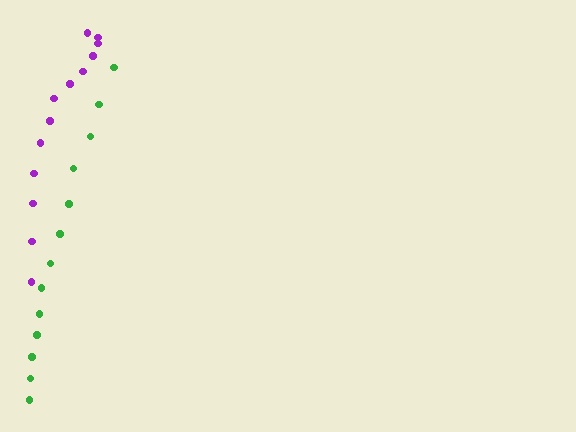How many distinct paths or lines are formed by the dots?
There are 2 distinct paths.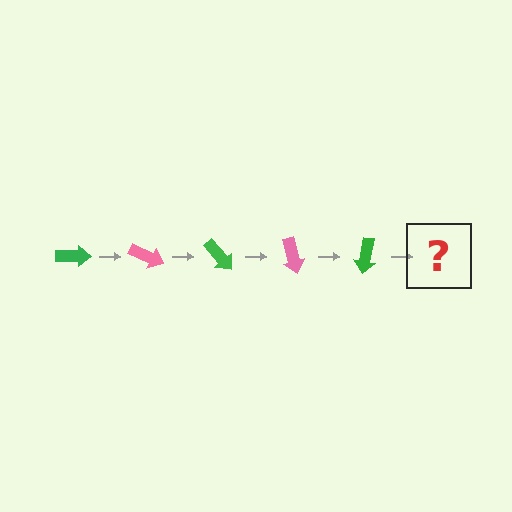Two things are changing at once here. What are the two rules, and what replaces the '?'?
The two rules are that it rotates 25 degrees each step and the color cycles through green and pink. The '?' should be a pink arrow, rotated 125 degrees from the start.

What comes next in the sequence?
The next element should be a pink arrow, rotated 125 degrees from the start.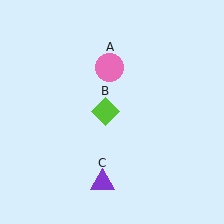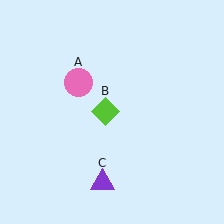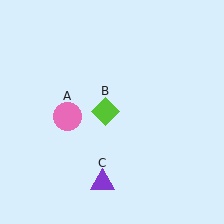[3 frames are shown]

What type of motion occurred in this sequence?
The pink circle (object A) rotated counterclockwise around the center of the scene.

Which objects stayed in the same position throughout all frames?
Lime diamond (object B) and purple triangle (object C) remained stationary.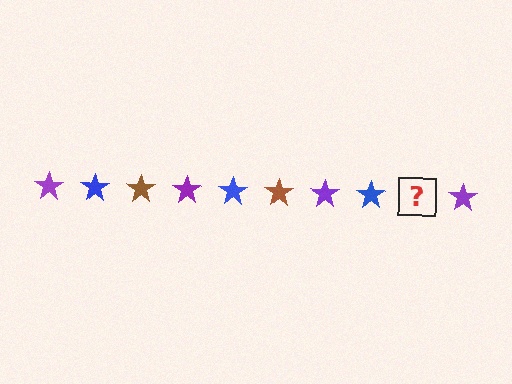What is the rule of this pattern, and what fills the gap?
The rule is that the pattern cycles through purple, blue, brown stars. The gap should be filled with a brown star.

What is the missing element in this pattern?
The missing element is a brown star.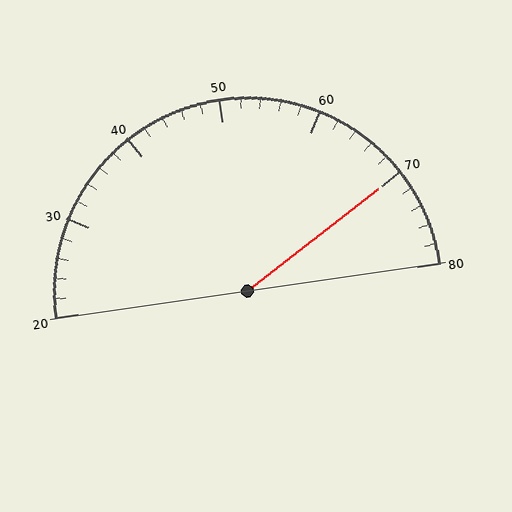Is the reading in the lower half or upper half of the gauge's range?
The reading is in the upper half of the range (20 to 80).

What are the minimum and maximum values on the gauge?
The gauge ranges from 20 to 80.